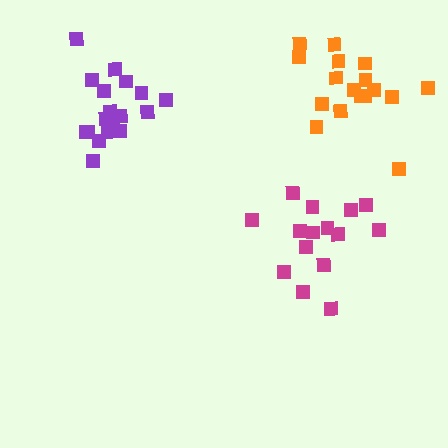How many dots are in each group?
Group 1: 16 dots, Group 2: 19 dots, Group 3: 17 dots (52 total).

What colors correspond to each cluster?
The clusters are colored: magenta, purple, orange.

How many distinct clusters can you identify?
There are 3 distinct clusters.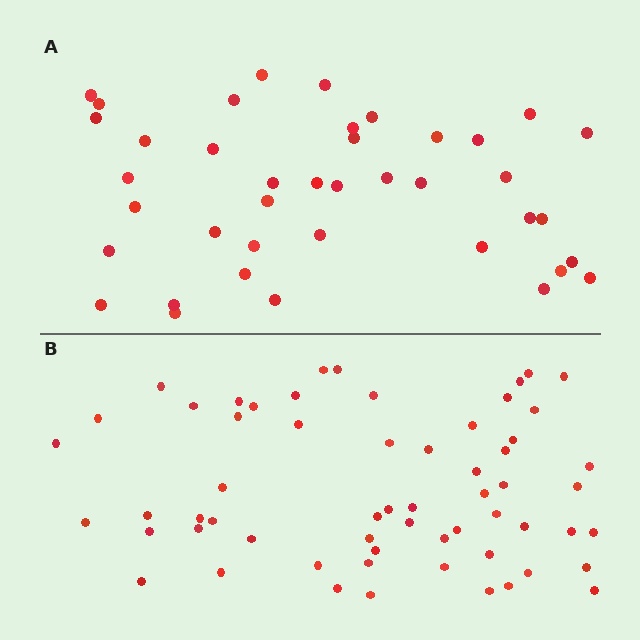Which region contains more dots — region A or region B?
Region B (the bottom region) has more dots.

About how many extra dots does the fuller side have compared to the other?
Region B has approximately 20 more dots than region A.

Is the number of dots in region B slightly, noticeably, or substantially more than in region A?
Region B has substantially more. The ratio is roughly 1.5 to 1.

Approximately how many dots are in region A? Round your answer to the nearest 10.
About 40 dots.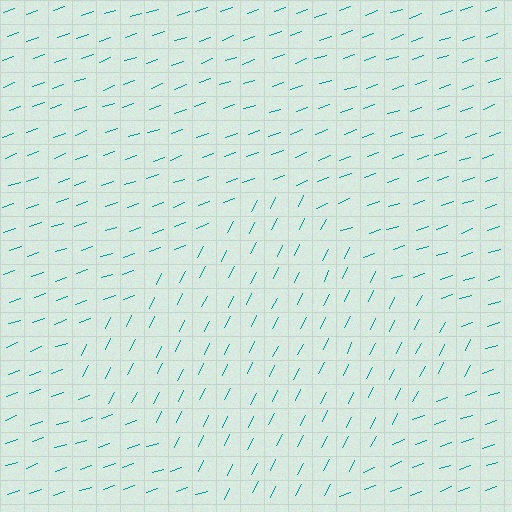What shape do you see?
I see a diamond.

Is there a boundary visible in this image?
Yes, there is a texture boundary formed by a change in line orientation.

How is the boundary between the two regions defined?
The boundary is defined purely by a change in line orientation (approximately 45 degrees difference). All lines are the same color and thickness.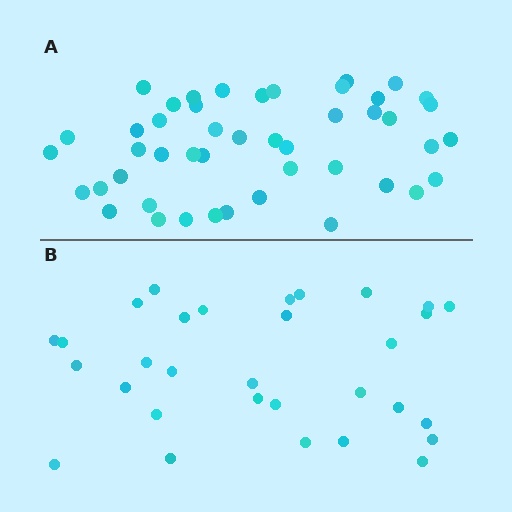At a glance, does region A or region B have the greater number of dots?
Region A (the top region) has more dots.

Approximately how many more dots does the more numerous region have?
Region A has approximately 15 more dots than region B.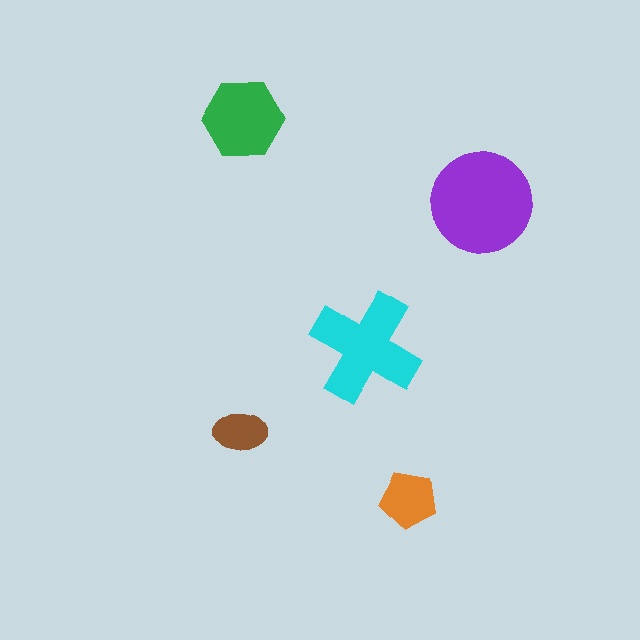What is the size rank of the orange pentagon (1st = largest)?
4th.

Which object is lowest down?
The orange pentagon is bottommost.